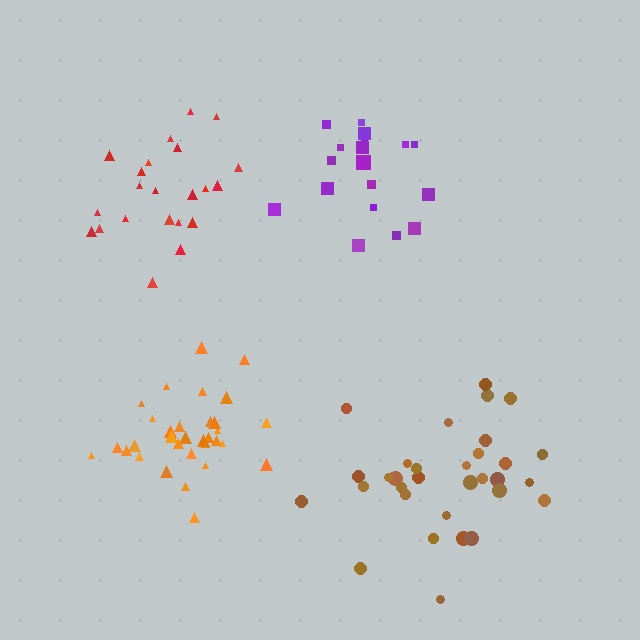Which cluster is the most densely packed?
Orange.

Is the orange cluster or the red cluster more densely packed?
Orange.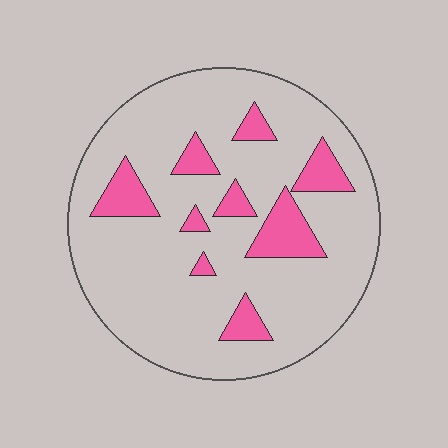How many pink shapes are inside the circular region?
9.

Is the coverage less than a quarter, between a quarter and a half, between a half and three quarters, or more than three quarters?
Less than a quarter.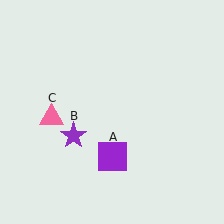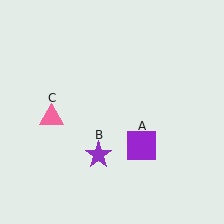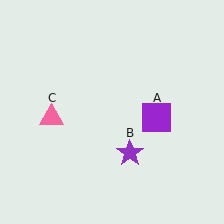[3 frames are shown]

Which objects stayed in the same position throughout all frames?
Pink triangle (object C) remained stationary.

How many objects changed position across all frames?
2 objects changed position: purple square (object A), purple star (object B).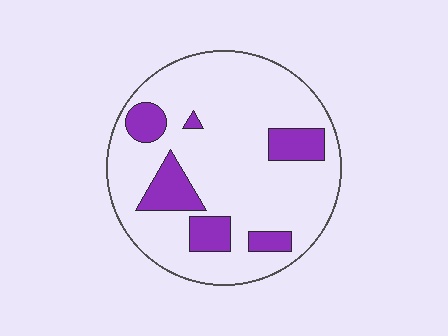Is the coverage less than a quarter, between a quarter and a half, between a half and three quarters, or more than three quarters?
Less than a quarter.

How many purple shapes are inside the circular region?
6.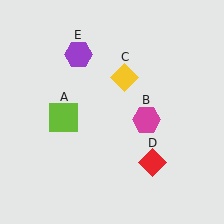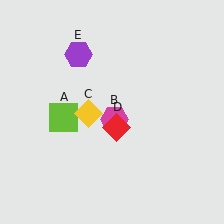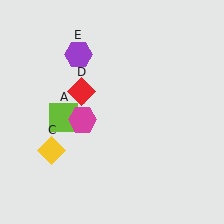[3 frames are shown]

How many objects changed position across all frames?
3 objects changed position: magenta hexagon (object B), yellow diamond (object C), red diamond (object D).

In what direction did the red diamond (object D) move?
The red diamond (object D) moved up and to the left.